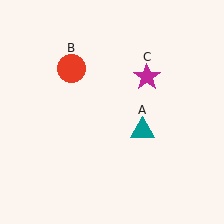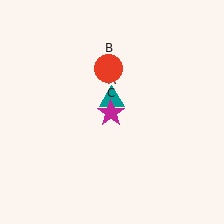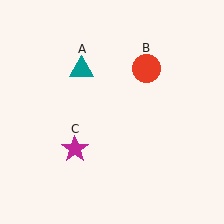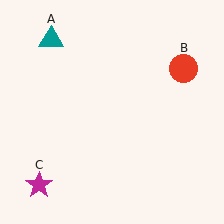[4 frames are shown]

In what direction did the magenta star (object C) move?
The magenta star (object C) moved down and to the left.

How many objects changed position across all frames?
3 objects changed position: teal triangle (object A), red circle (object B), magenta star (object C).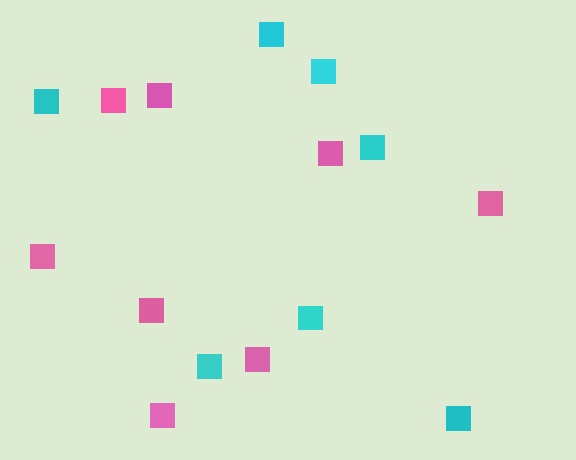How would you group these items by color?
There are 2 groups: one group of cyan squares (7) and one group of pink squares (8).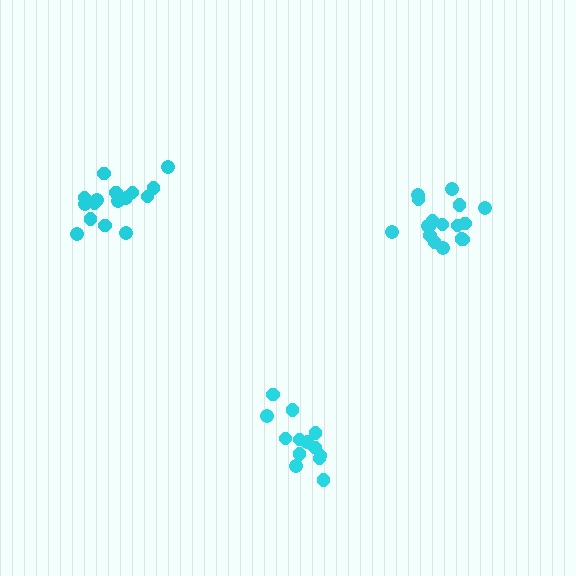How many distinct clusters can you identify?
There are 3 distinct clusters.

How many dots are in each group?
Group 1: 17 dots, Group 2: 17 dots, Group 3: 13 dots (47 total).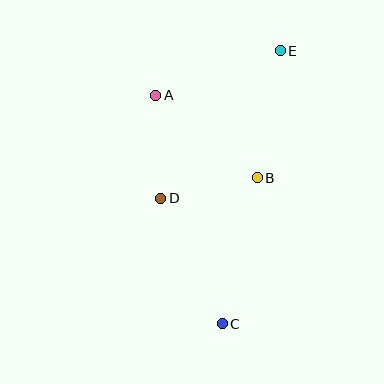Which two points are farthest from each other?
Points C and E are farthest from each other.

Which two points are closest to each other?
Points B and D are closest to each other.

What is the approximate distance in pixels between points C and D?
The distance between C and D is approximately 140 pixels.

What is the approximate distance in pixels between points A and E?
The distance between A and E is approximately 133 pixels.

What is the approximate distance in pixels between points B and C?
The distance between B and C is approximately 150 pixels.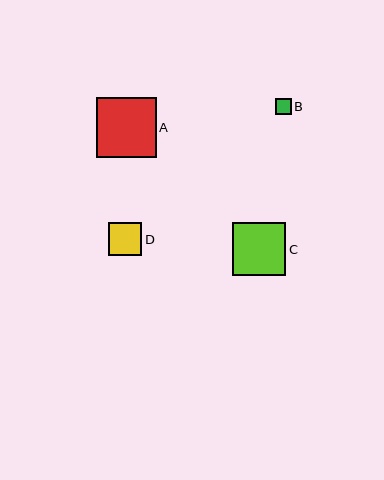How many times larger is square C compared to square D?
Square C is approximately 1.6 times the size of square D.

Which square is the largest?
Square A is the largest with a size of approximately 60 pixels.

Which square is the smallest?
Square B is the smallest with a size of approximately 16 pixels.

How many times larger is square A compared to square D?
Square A is approximately 1.8 times the size of square D.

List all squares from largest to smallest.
From largest to smallest: A, C, D, B.